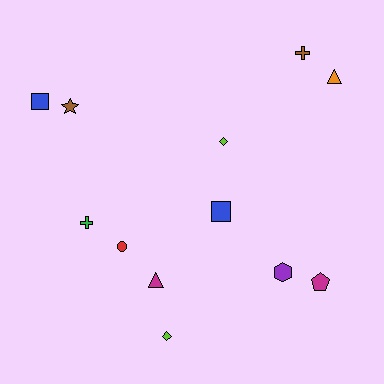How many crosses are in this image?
There are 2 crosses.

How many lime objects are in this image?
There are 2 lime objects.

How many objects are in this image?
There are 12 objects.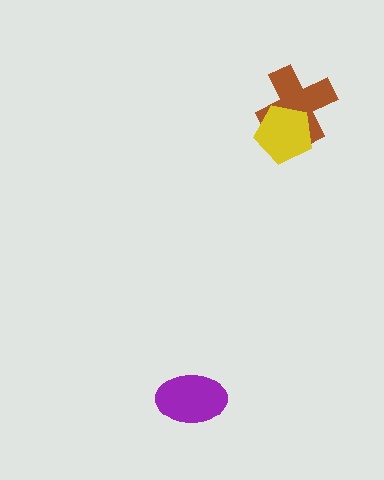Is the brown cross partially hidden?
Yes, it is partially covered by another shape.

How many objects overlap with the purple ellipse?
0 objects overlap with the purple ellipse.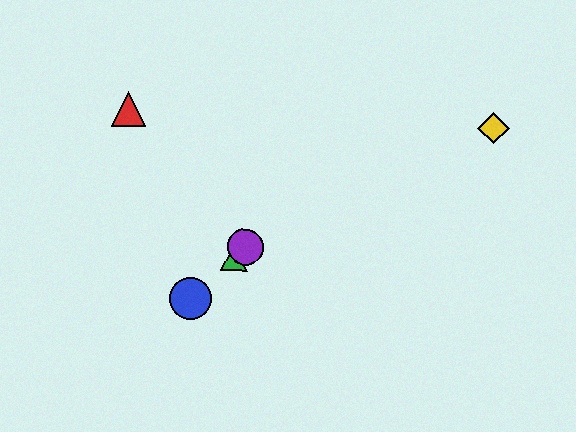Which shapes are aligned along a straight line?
The blue circle, the green triangle, the purple circle are aligned along a straight line.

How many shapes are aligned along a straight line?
3 shapes (the blue circle, the green triangle, the purple circle) are aligned along a straight line.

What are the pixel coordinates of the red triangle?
The red triangle is at (129, 109).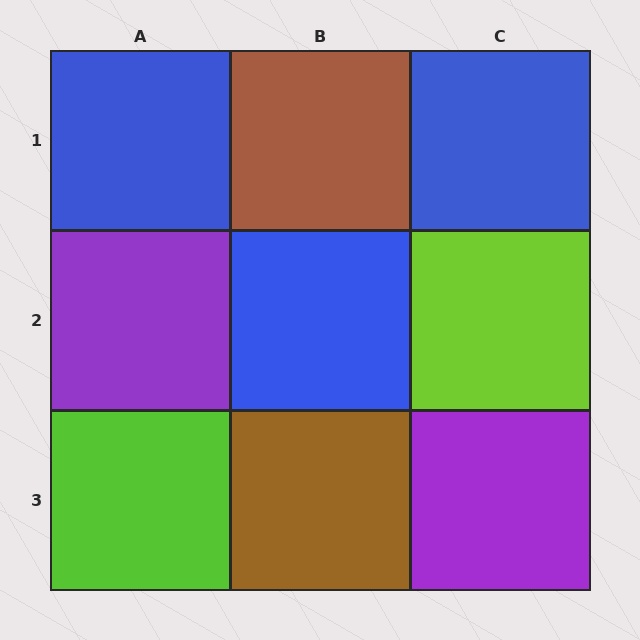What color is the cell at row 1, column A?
Blue.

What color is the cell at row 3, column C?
Purple.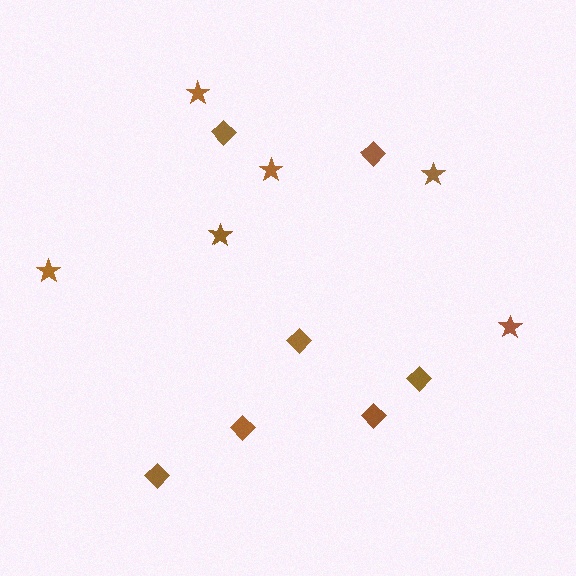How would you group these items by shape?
There are 2 groups: one group of diamonds (7) and one group of stars (6).